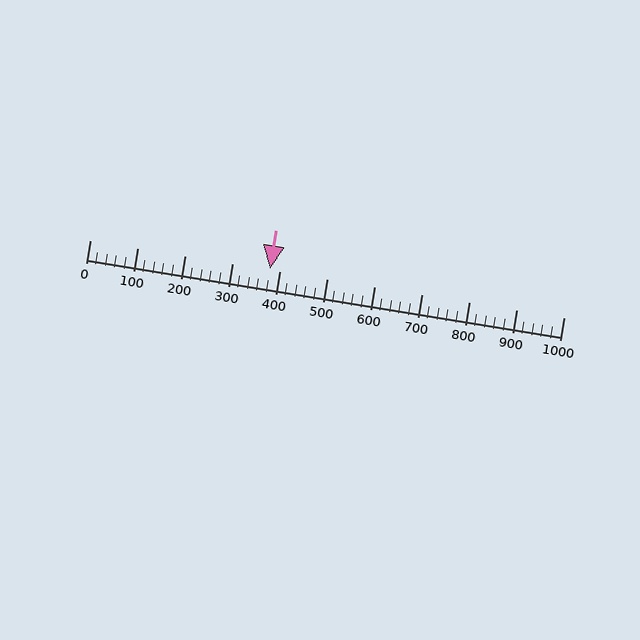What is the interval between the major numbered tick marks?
The major tick marks are spaced 100 units apart.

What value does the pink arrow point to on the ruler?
The pink arrow points to approximately 380.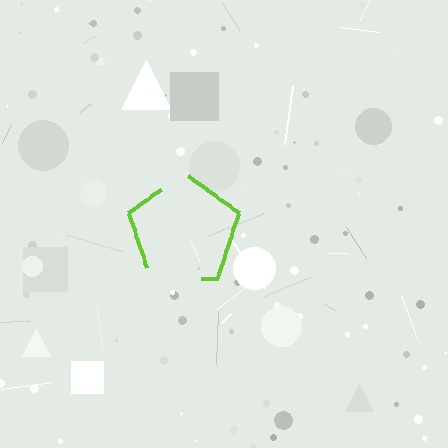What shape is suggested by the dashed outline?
The dashed outline suggests a pentagon.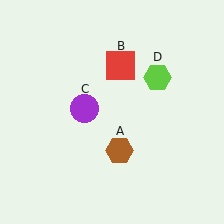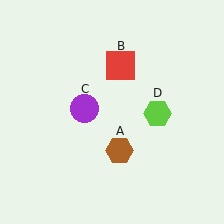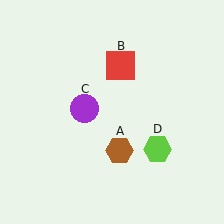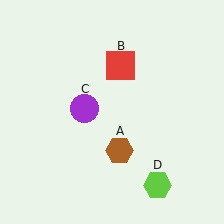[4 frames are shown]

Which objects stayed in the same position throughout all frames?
Brown hexagon (object A) and red square (object B) and purple circle (object C) remained stationary.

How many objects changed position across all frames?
1 object changed position: lime hexagon (object D).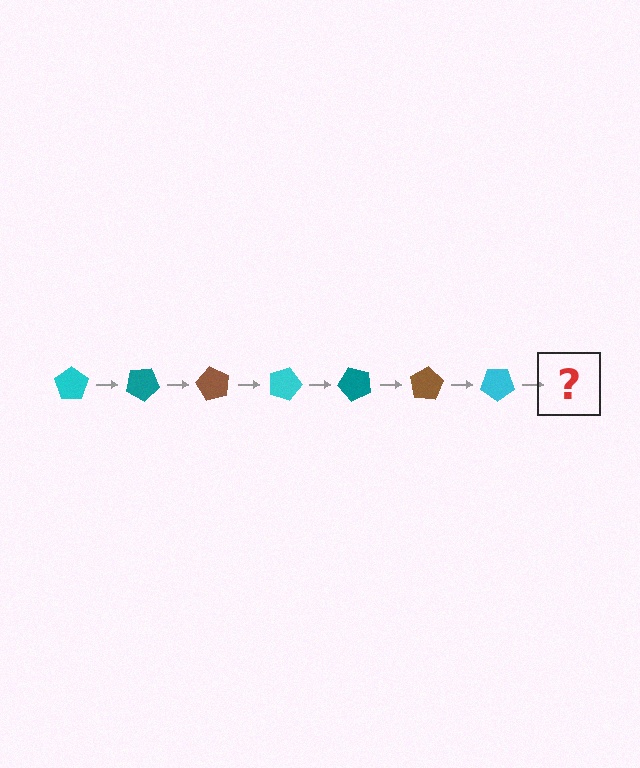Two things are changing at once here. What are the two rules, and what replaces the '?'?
The two rules are that it rotates 30 degrees each step and the color cycles through cyan, teal, and brown. The '?' should be a teal pentagon, rotated 210 degrees from the start.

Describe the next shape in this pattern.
It should be a teal pentagon, rotated 210 degrees from the start.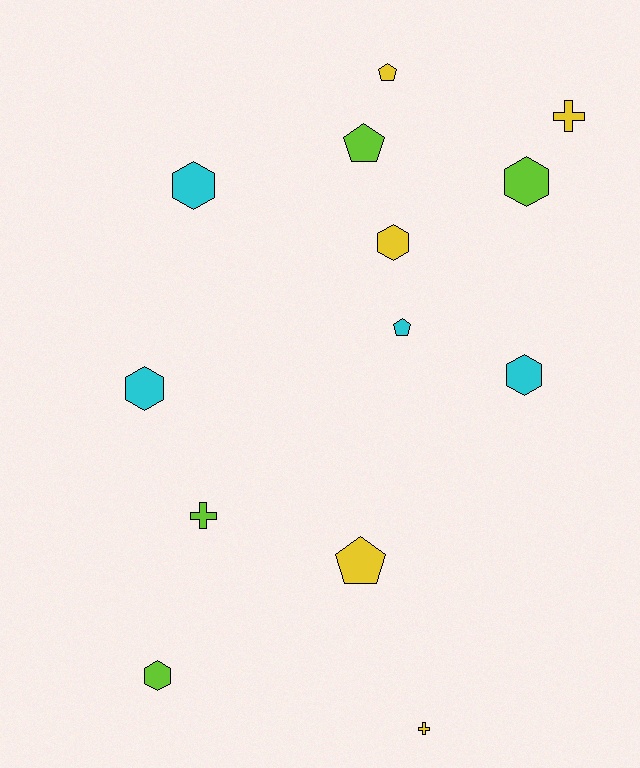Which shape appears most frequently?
Hexagon, with 6 objects.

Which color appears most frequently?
Yellow, with 5 objects.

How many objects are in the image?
There are 13 objects.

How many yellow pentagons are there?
There are 2 yellow pentagons.